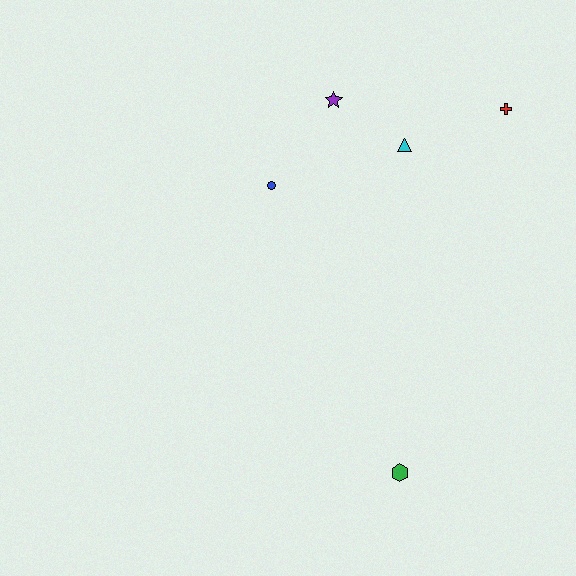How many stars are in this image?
There is 1 star.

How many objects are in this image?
There are 5 objects.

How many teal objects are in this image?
There are no teal objects.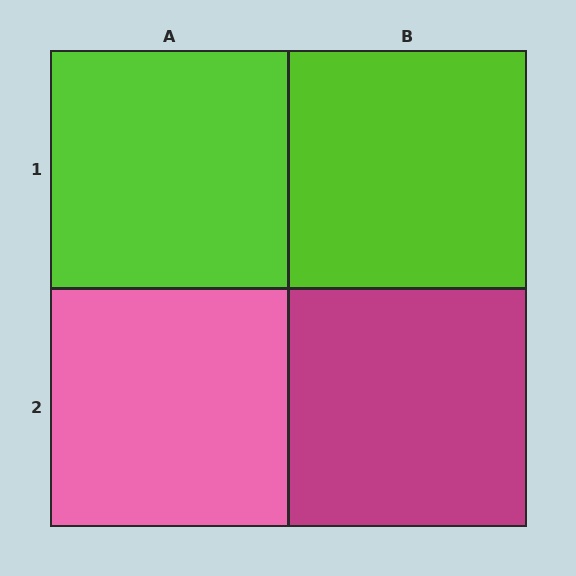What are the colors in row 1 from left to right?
Lime, lime.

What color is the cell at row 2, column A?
Pink.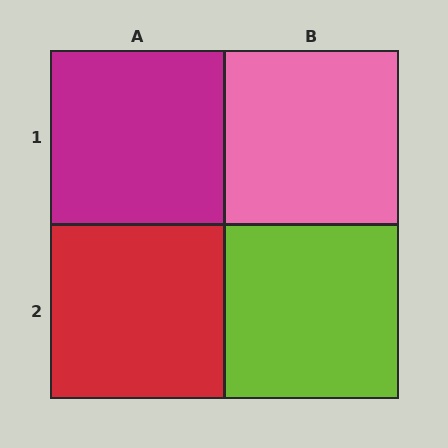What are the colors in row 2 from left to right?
Red, lime.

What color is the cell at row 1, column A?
Magenta.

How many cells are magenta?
1 cell is magenta.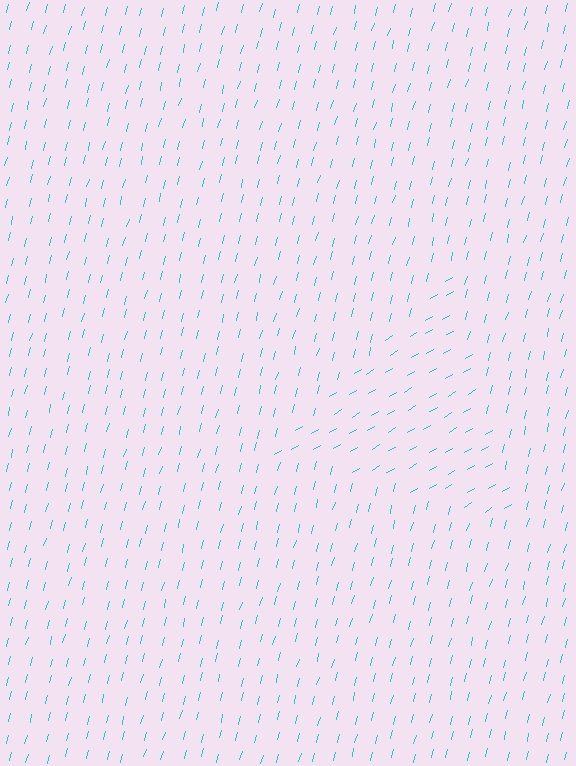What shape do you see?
I see a triangle.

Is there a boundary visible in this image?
Yes, there is a texture boundary formed by a change in line orientation.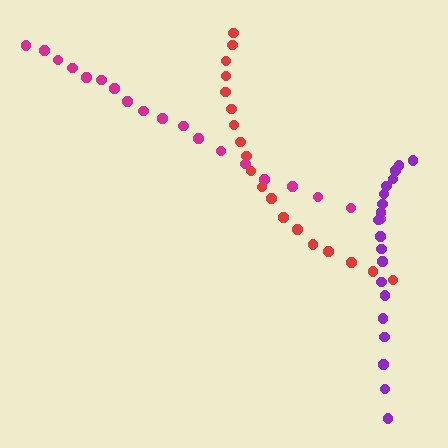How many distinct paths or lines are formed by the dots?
There are 3 distinct paths.